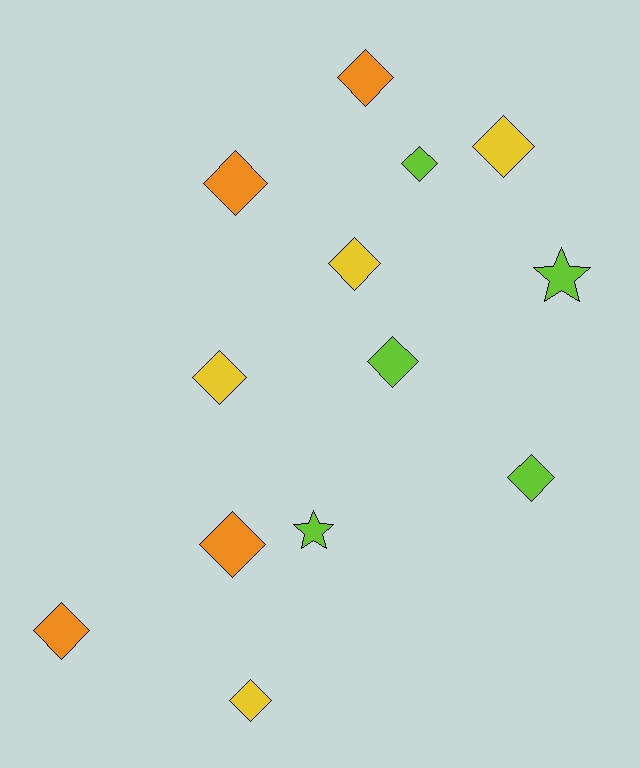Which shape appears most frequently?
Diamond, with 11 objects.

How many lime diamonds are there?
There are 3 lime diamonds.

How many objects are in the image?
There are 13 objects.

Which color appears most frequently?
Lime, with 5 objects.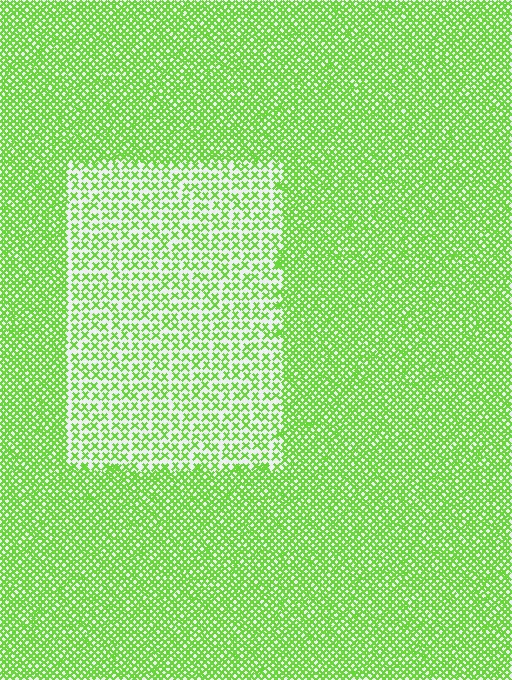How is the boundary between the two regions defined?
The boundary is defined by a change in element density (approximately 2.2x ratio). All elements are the same color, size, and shape.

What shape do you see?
I see a rectangle.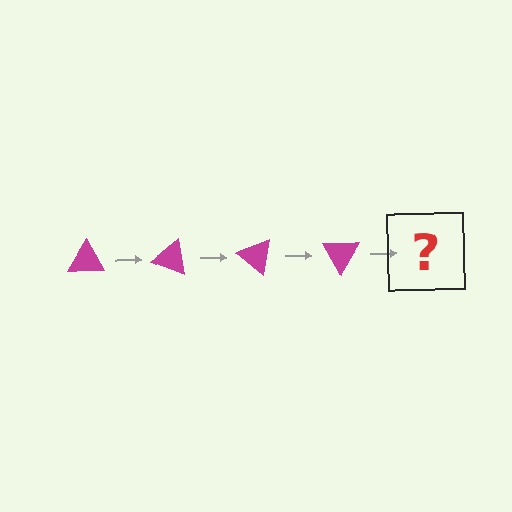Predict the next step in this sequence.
The next step is a magenta triangle rotated 80 degrees.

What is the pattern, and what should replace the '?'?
The pattern is that the triangle rotates 20 degrees each step. The '?' should be a magenta triangle rotated 80 degrees.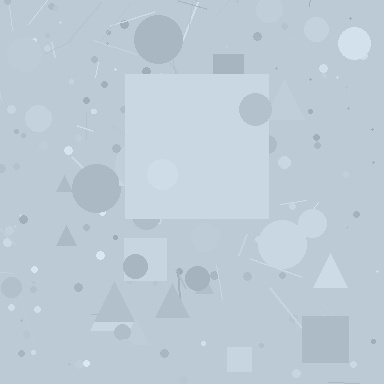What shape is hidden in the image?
A square is hidden in the image.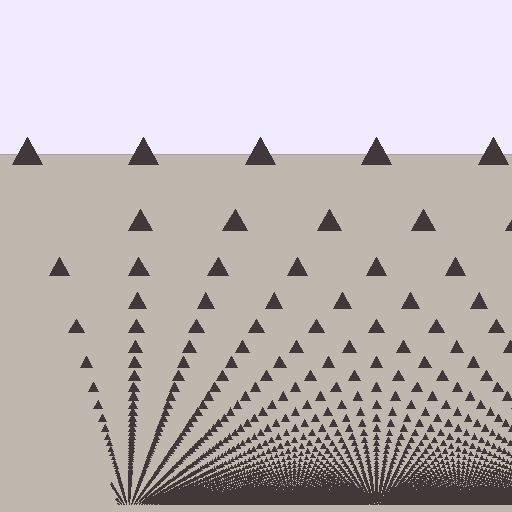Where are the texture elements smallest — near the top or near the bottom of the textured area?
Near the bottom.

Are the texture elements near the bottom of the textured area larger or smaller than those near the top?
Smaller. The gradient is inverted — elements near the bottom are smaller and denser.